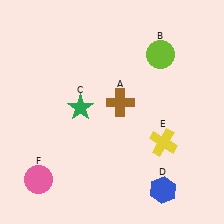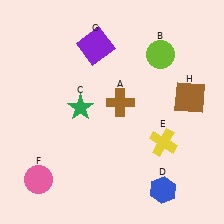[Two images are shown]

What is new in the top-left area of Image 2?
A purple square (G) was added in the top-left area of Image 2.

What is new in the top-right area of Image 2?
A brown square (H) was added in the top-right area of Image 2.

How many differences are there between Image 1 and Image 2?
There are 2 differences between the two images.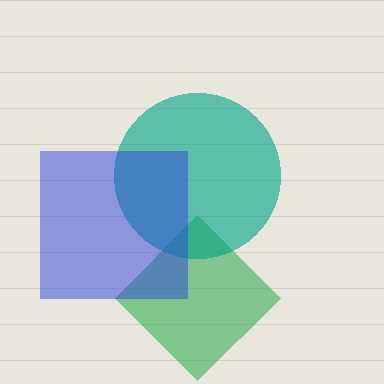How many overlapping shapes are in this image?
There are 3 overlapping shapes in the image.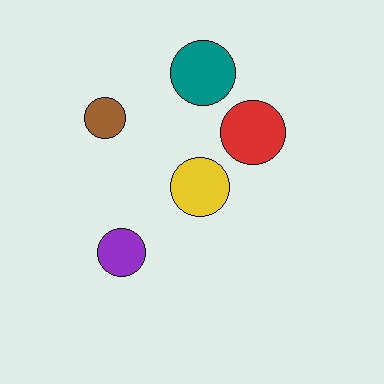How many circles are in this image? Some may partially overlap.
There are 5 circles.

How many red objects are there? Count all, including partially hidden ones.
There is 1 red object.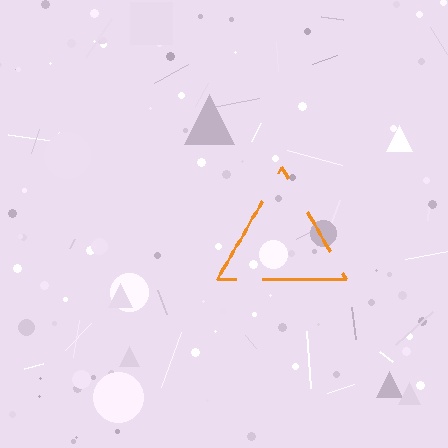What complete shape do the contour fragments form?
The contour fragments form a triangle.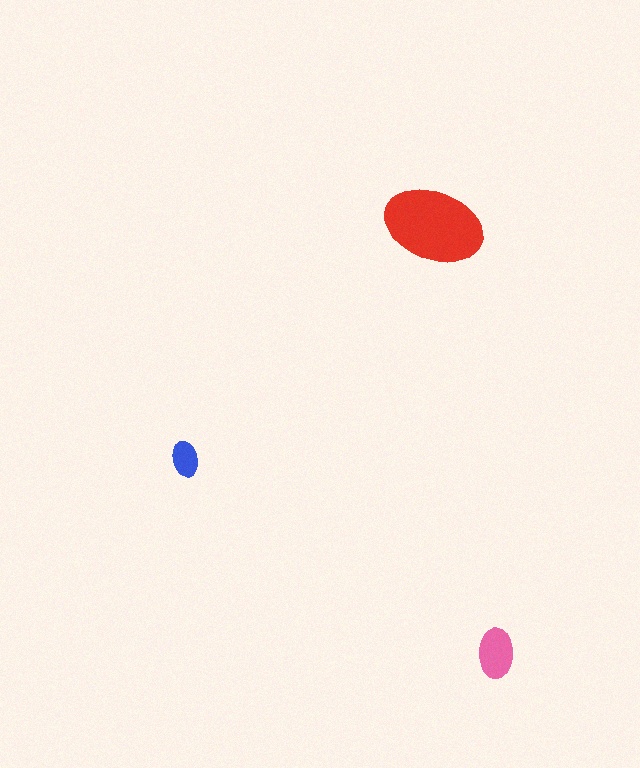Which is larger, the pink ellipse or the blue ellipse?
The pink one.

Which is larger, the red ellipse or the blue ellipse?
The red one.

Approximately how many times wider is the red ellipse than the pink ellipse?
About 2 times wider.